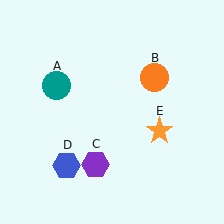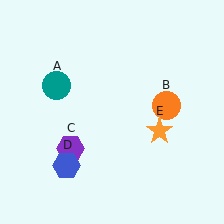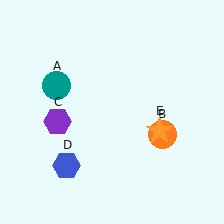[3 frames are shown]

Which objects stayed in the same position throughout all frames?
Teal circle (object A) and blue hexagon (object D) and orange star (object E) remained stationary.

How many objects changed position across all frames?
2 objects changed position: orange circle (object B), purple hexagon (object C).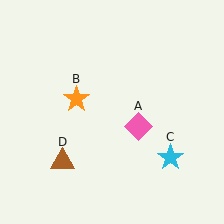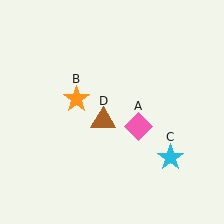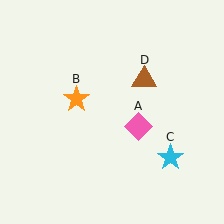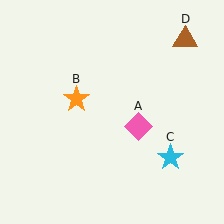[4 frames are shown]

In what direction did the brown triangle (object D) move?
The brown triangle (object D) moved up and to the right.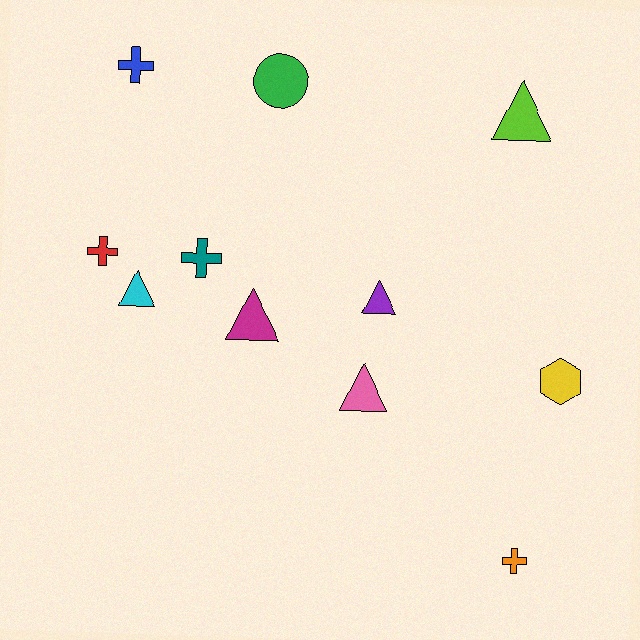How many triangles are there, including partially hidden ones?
There are 5 triangles.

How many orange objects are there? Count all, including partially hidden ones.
There is 1 orange object.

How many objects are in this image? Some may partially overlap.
There are 11 objects.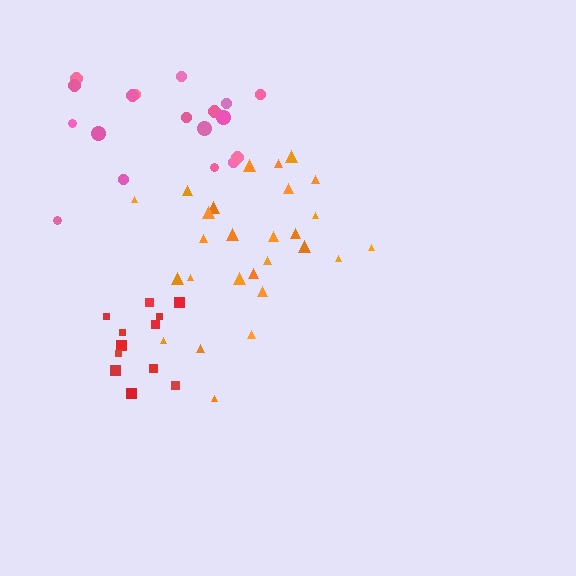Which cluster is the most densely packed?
Red.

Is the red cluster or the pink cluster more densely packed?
Red.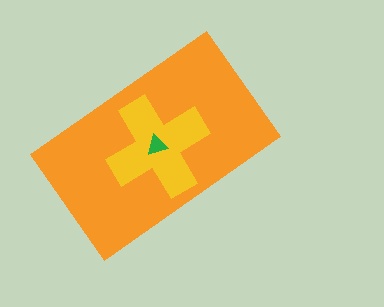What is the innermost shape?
The green triangle.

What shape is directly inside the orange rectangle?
The yellow cross.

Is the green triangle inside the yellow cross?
Yes.